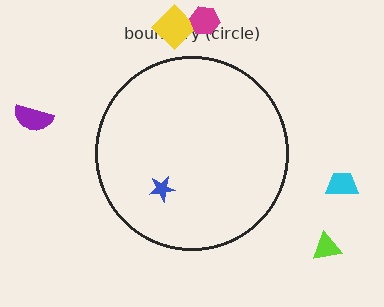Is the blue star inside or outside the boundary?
Inside.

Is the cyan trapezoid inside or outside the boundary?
Outside.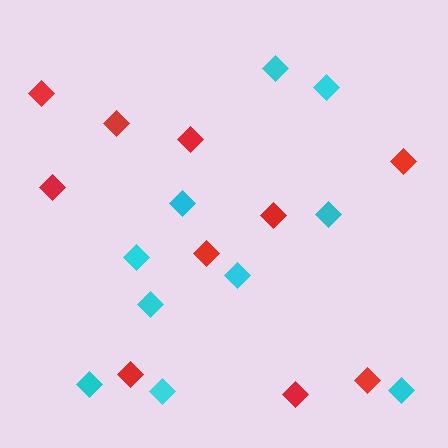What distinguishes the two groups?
There are 2 groups: one group of red diamonds (10) and one group of cyan diamonds (10).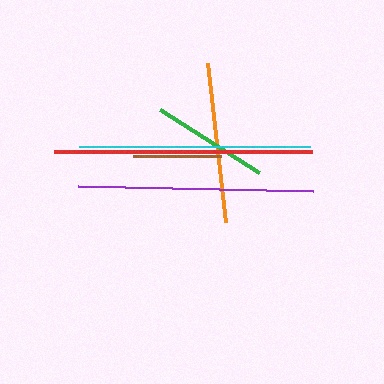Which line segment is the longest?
The red line is the longest at approximately 257 pixels.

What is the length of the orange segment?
The orange segment is approximately 161 pixels long.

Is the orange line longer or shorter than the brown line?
The orange line is longer than the brown line.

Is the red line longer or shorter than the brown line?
The red line is longer than the brown line.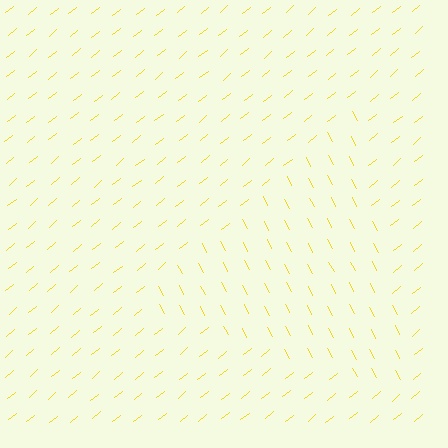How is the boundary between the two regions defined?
The boundary is defined purely by a change in line orientation (approximately 79 degrees difference). All lines are the same color and thickness.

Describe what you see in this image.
The image is filled with small yellow line segments. A triangle region in the image has lines oriented differently from the surrounding lines, creating a visible texture boundary.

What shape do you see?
I see a triangle.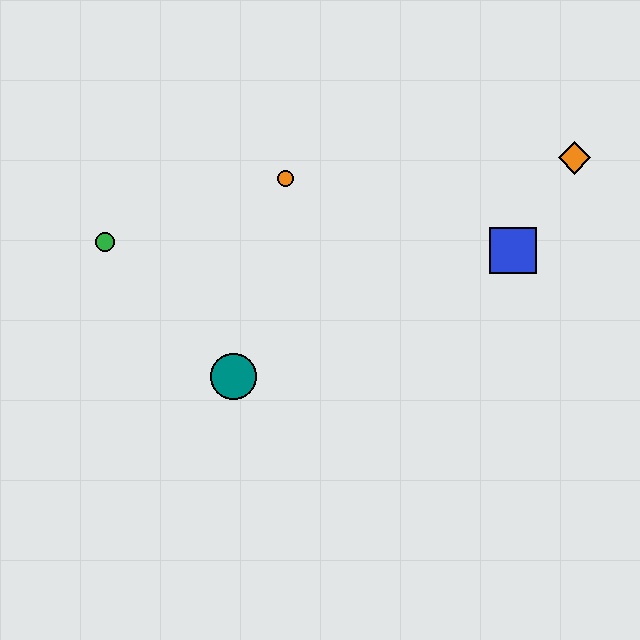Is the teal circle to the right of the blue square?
No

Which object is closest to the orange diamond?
The blue square is closest to the orange diamond.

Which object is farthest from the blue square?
The green circle is farthest from the blue square.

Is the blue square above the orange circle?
No